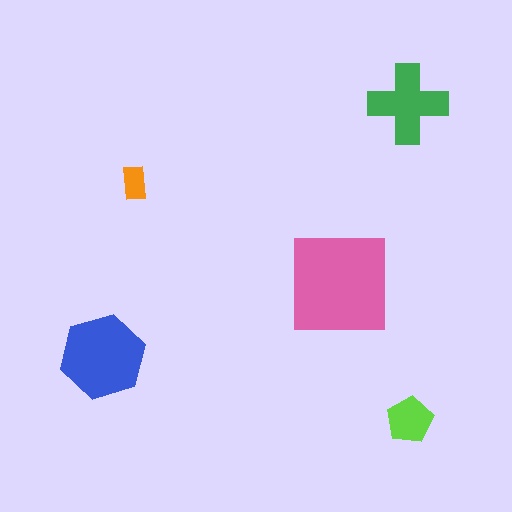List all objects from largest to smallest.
The pink square, the blue hexagon, the green cross, the lime pentagon, the orange rectangle.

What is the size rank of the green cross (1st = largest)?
3rd.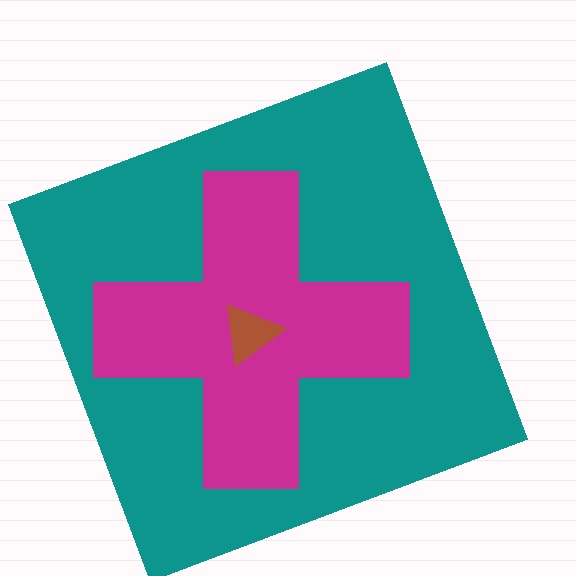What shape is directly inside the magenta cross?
The brown triangle.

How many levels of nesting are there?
3.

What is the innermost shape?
The brown triangle.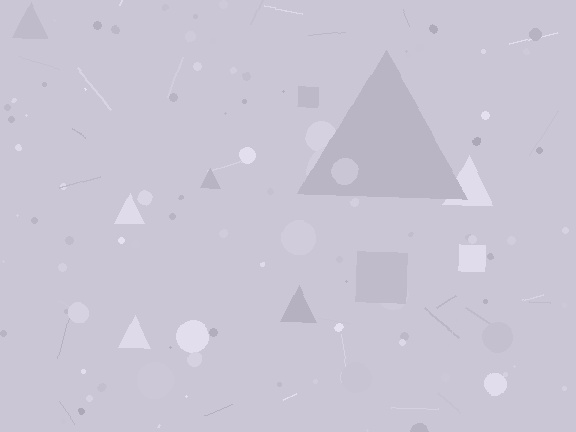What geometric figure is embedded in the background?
A triangle is embedded in the background.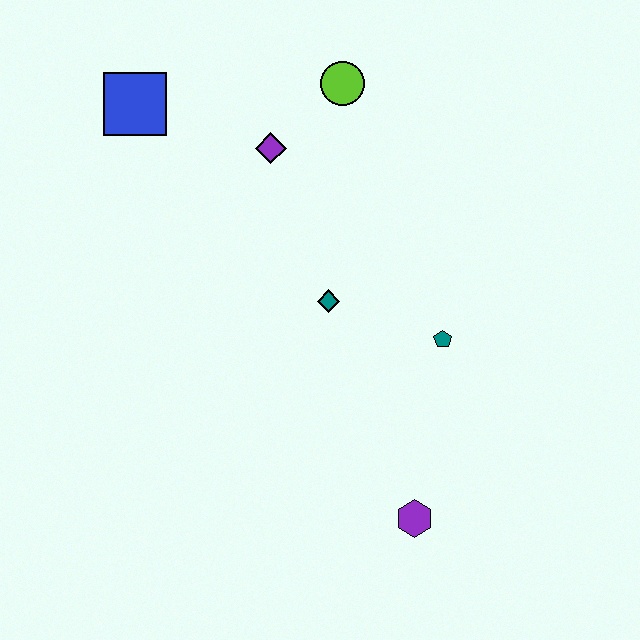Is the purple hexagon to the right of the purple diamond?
Yes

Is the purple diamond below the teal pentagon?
No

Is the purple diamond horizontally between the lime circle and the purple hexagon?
No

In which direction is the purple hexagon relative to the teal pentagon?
The purple hexagon is below the teal pentagon.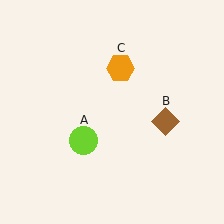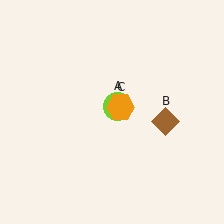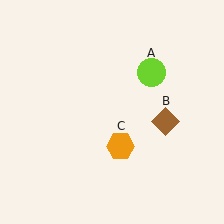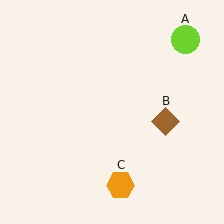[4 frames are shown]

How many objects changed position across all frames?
2 objects changed position: lime circle (object A), orange hexagon (object C).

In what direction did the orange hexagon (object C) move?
The orange hexagon (object C) moved down.